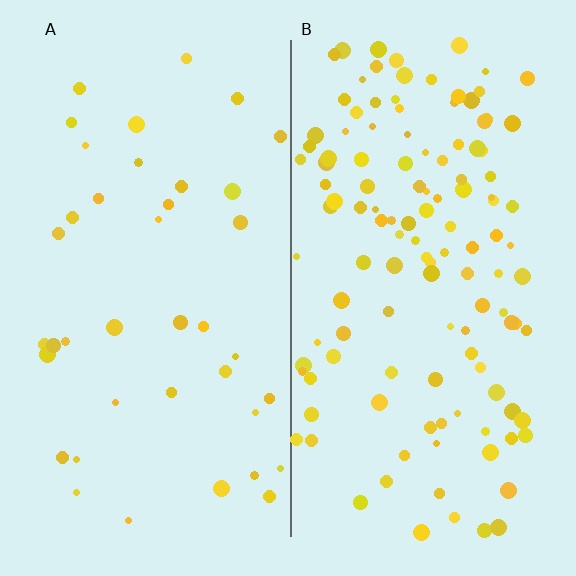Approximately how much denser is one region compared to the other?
Approximately 3.3× — region B over region A.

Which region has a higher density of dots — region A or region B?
B (the right).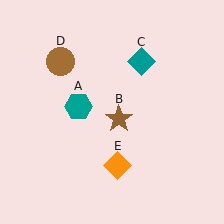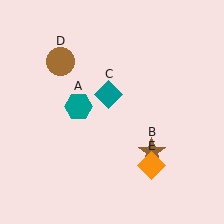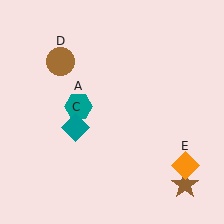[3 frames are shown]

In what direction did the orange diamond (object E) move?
The orange diamond (object E) moved right.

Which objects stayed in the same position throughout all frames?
Teal hexagon (object A) and brown circle (object D) remained stationary.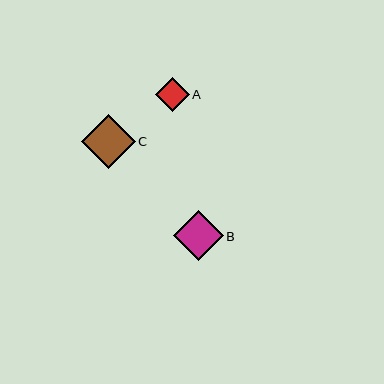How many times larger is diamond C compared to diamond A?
Diamond C is approximately 1.6 times the size of diamond A.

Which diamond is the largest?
Diamond C is the largest with a size of approximately 54 pixels.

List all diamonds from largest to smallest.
From largest to smallest: C, B, A.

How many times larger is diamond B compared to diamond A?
Diamond B is approximately 1.5 times the size of diamond A.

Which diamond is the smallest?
Diamond A is the smallest with a size of approximately 33 pixels.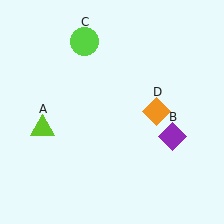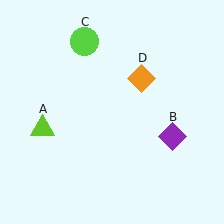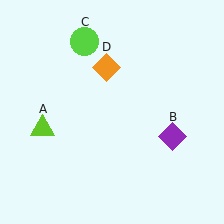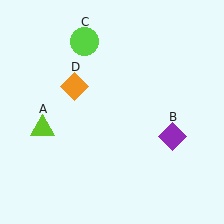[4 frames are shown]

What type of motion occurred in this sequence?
The orange diamond (object D) rotated counterclockwise around the center of the scene.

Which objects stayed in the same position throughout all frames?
Lime triangle (object A) and purple diamond (object B) and lime circle (object C) remained stationary.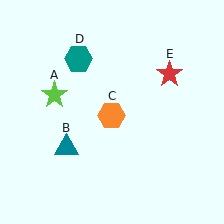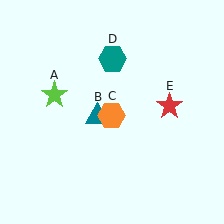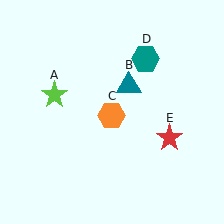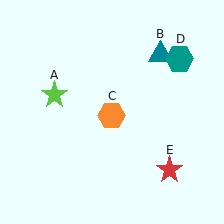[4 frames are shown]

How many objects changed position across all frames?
3 objects changed position: teal triangle (object B), teal hexagon (object D), red star (object E).